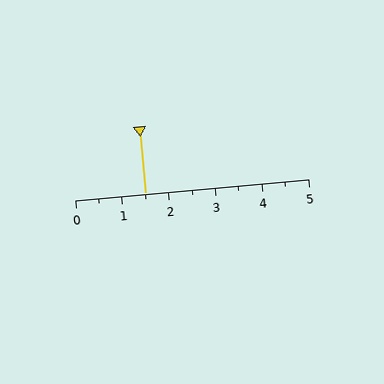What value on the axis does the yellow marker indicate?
The marker indicates approximately 1.5.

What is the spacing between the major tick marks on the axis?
The major ticks are spaced 1 apart.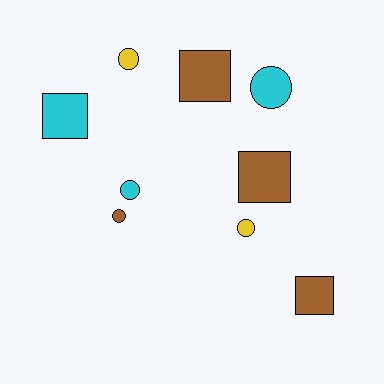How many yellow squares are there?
There are no yellow squares.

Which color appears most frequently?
Brown, with 4 objects.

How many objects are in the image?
There are 9 objects.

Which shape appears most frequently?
Circle, with 5 objects.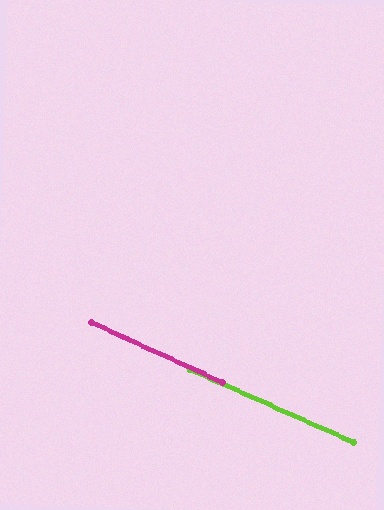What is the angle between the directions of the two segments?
Approximately 1 degree.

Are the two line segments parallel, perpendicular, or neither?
Parallel — their directions differ by only 0.7°.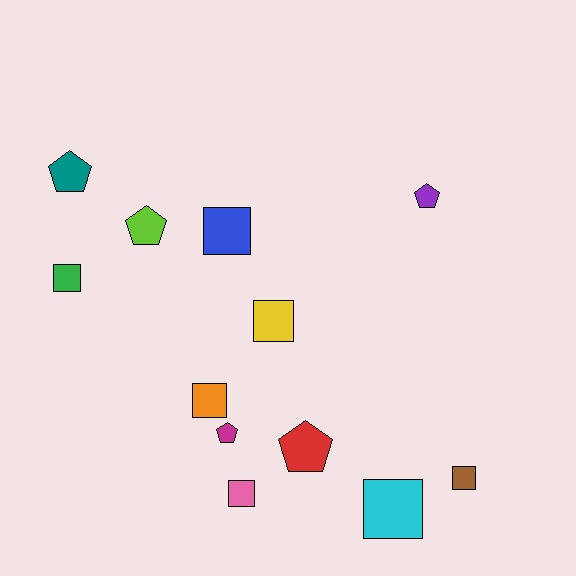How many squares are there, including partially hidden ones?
There are 7 squares.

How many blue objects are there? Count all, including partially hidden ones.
There is 1 blue object.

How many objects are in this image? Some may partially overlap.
There are 12 objects.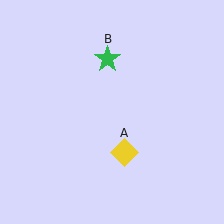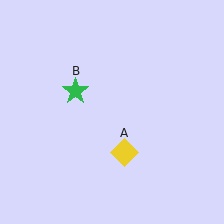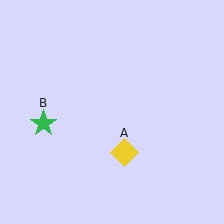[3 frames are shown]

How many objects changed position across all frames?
1 object changed position: green star (object B).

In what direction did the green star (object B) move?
The green star (object B) moved down and to the left.